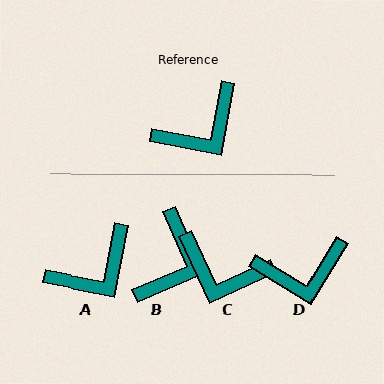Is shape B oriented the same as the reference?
No, it is off by about 34 degrees.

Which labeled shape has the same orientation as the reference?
A.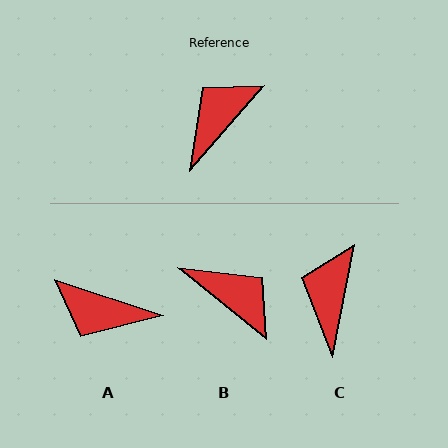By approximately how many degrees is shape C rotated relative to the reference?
Approximately 30 degrees counter-clockwise.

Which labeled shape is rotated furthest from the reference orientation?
A, about 113 degrees away.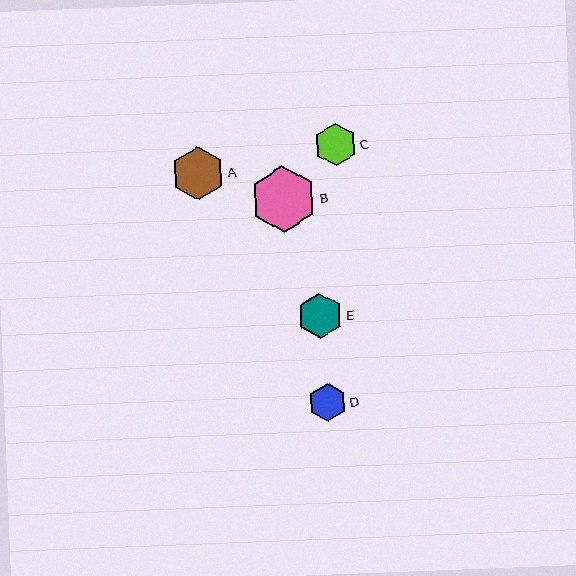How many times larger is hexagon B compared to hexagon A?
Hexagon B is approximately 1.2 times the size of hexagon A.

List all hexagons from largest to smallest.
From largest to smallest: B, A, E, C, D.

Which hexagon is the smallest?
Hexagon D is the smallest with a size of approximately 38 pixels.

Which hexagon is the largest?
Hexagon B is the largest with a size of approximately 66 pixels.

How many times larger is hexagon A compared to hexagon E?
Hexagon A is approximately 1.2 times the size of hexagon E.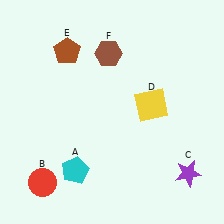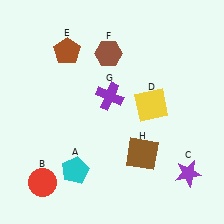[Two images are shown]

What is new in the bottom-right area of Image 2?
A brown square (H) was added in the bottom-right area of Image 2.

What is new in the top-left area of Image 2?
A purple cross (G) was added in the top-left area of Image 2.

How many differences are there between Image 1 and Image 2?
There are 2 differences between the two images.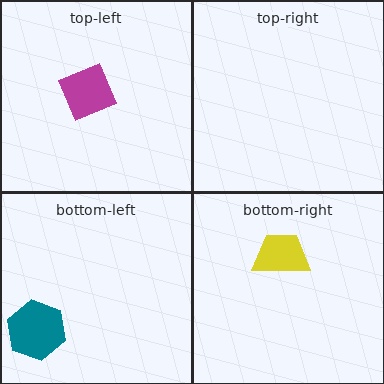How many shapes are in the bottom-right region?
1.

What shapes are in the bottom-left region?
The teal hexagon.